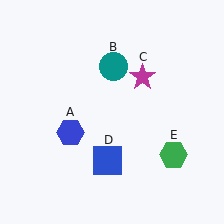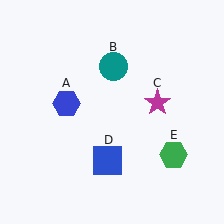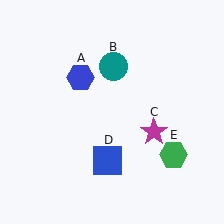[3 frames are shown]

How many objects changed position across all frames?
2 objects changed position: blue hexagon (object A), magenta star (object C).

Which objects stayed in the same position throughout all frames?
Teal circle (object B) and blue square (object D) and green hexagon (object E) remained stationary.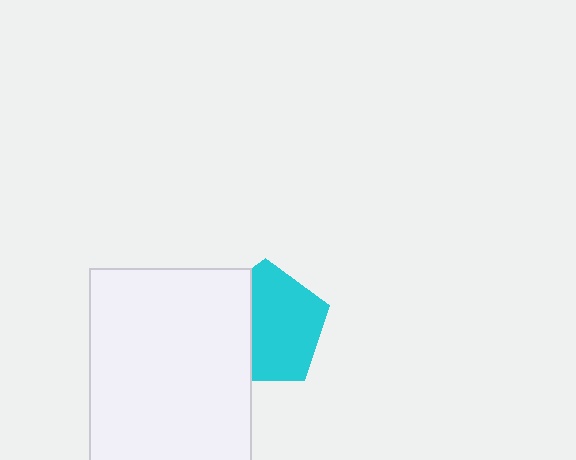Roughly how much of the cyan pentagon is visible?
About half of it is visible (roughly 65%).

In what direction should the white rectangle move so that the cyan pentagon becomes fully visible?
The white rectangle should move left. That is the shortest direction to clear the overlap and leave the cyan pentagon fully visible.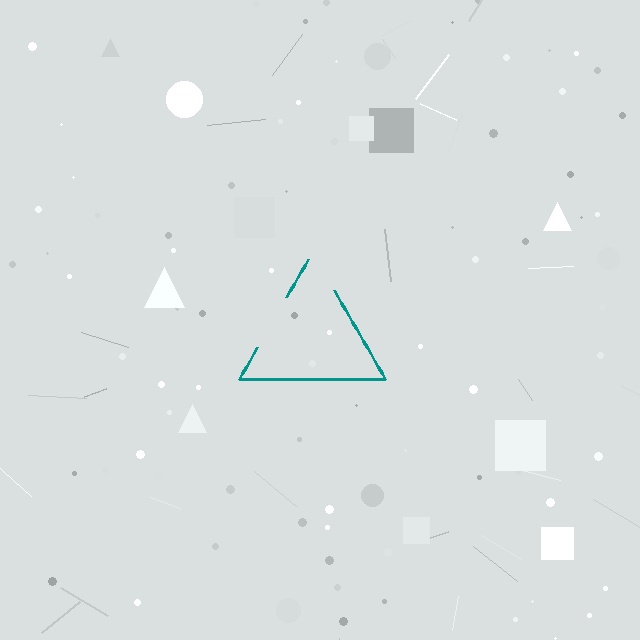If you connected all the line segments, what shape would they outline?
They would outline a triangle.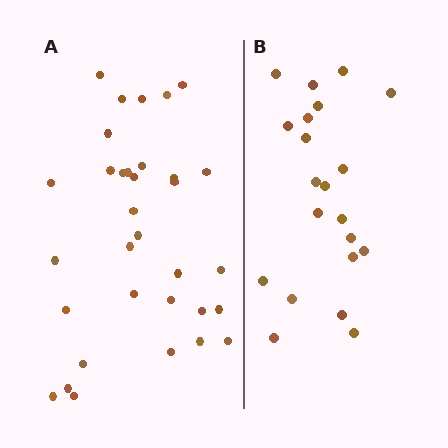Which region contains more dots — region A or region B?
Region A (the left region) has more dots.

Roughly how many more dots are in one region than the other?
Region A has roughly 12 or so more dots than region B.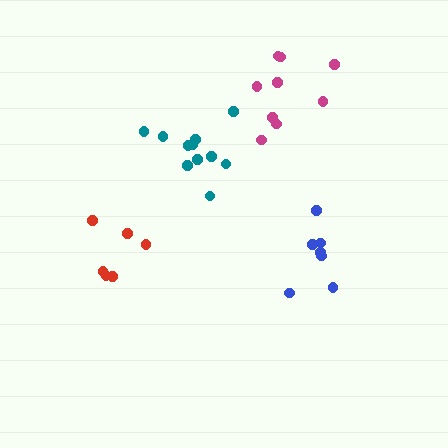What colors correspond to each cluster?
The clusters are colored: teal, magenta, blue, red.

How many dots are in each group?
Group 1: 11 dots, Group 2: 9 dots, Group 3: 7 dots, Group 4: 6 dots (33 total).